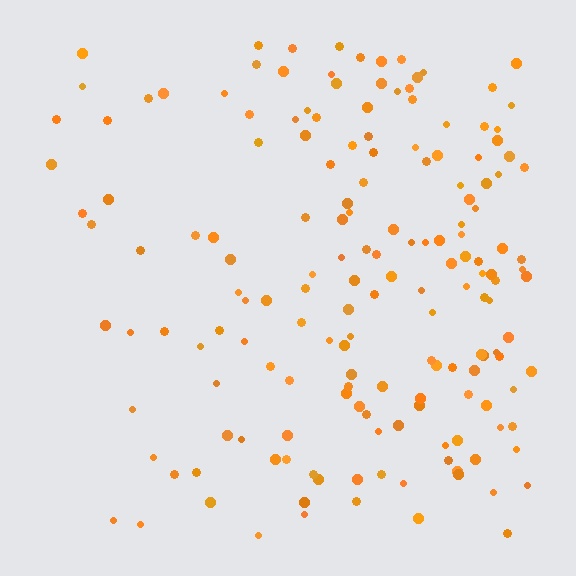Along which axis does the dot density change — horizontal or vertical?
Horizontal.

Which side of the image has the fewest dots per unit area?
The left.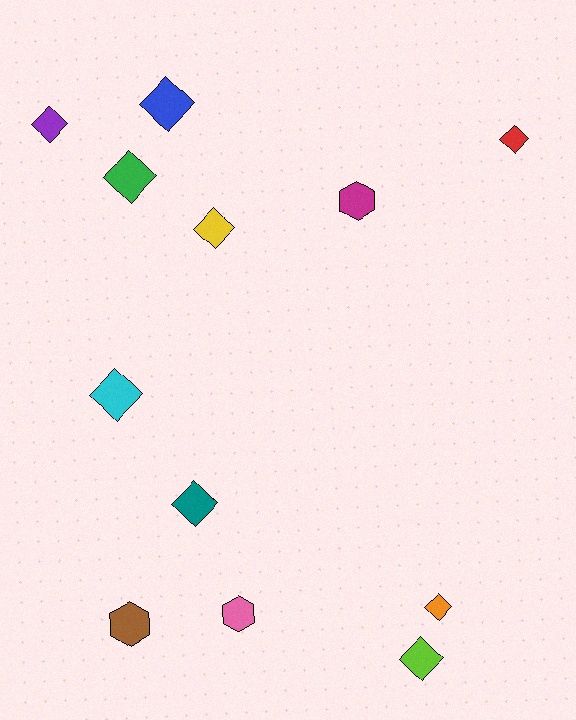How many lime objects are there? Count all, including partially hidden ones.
There is 1 lime object.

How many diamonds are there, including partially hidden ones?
There are 9 diamonds.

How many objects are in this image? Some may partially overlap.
There are 12 objects.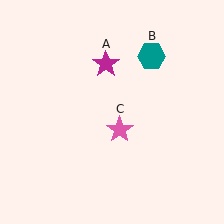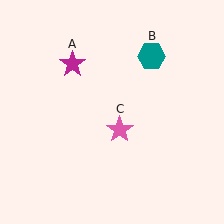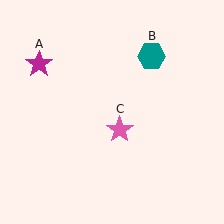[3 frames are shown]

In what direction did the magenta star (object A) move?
The magenta star (object A) moved left.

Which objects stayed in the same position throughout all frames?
Teal hexagon (object B) and pink star (object C) remained stationary.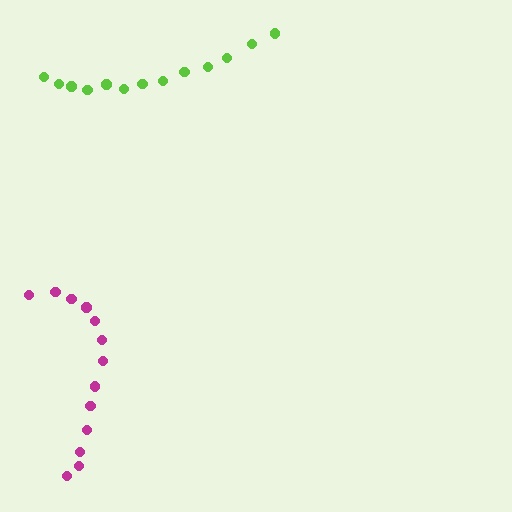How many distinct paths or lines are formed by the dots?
There are 2 distinct paths.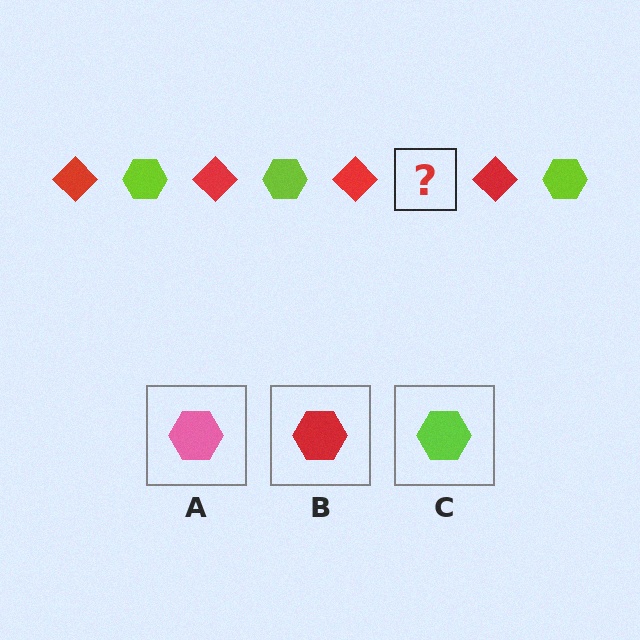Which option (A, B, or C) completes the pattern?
C.